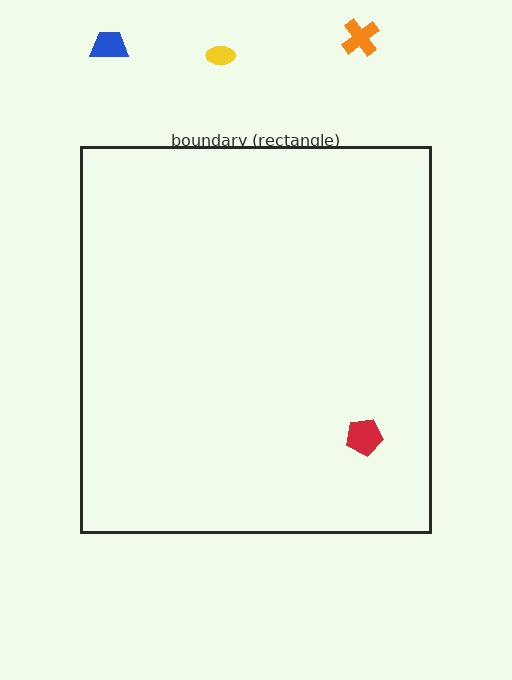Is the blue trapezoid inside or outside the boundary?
Outside.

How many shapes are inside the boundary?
1 inside, 3 outside.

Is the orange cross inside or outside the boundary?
Outside.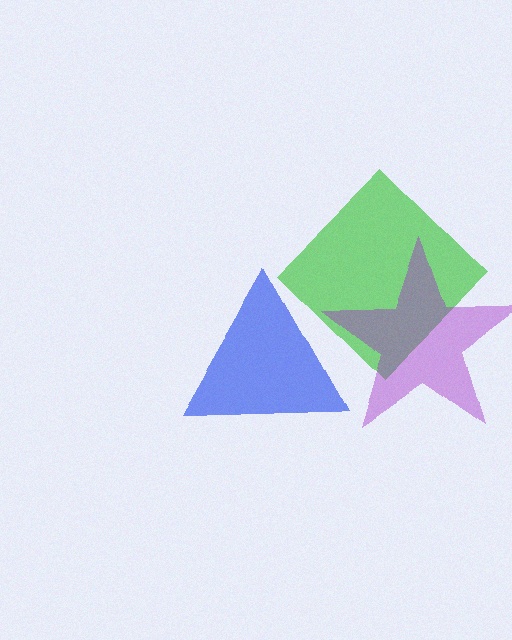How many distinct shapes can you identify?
There are 3 distinct shapes: a green diamond, a purple star, a blue triangle.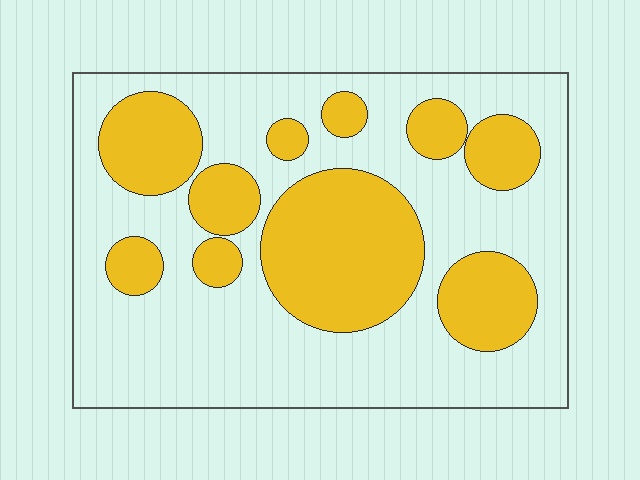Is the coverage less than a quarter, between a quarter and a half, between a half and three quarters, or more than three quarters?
Between a quarter and a half.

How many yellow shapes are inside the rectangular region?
10.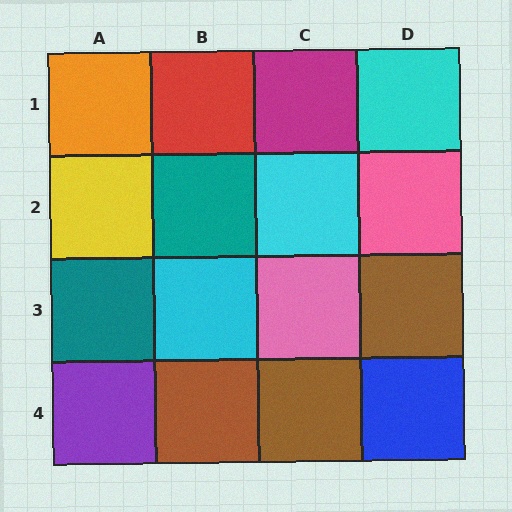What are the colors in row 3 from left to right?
Teal, cyan, pink, brown.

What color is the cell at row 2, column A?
Yellow.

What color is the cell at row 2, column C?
Cyan.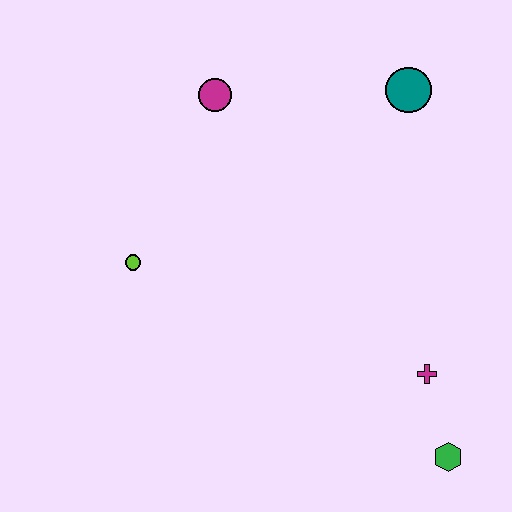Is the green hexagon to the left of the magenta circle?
No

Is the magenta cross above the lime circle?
No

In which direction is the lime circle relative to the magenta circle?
The lime circle is below the magenta circle.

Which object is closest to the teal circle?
The magenta circle is closest to the teal circle.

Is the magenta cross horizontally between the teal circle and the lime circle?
No